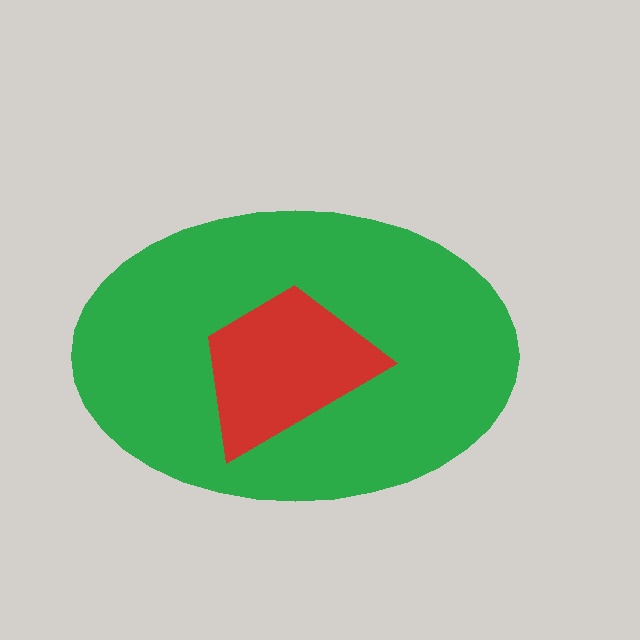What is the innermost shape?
The red trapezoid.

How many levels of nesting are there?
2.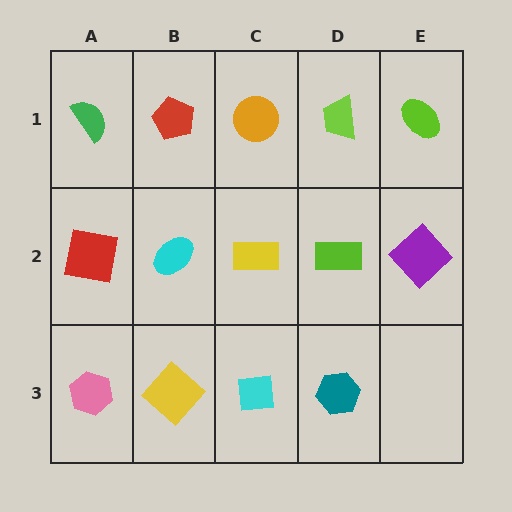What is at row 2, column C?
A yellow rectangle.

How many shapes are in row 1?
5 shapes.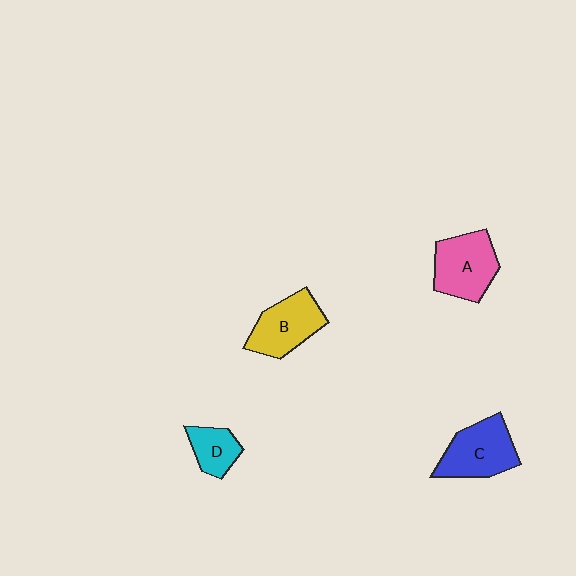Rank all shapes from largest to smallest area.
From largest to smallest: A (pink), C (blue), B (yellow), D (cyan).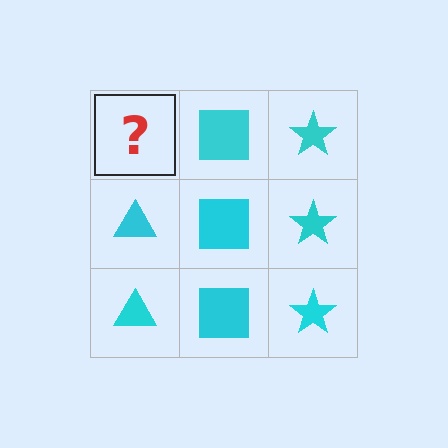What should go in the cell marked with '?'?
The missing cell should contain a cyan triangle.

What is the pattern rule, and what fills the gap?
The rule is that each column has a consistent shape. The gap should be filled with a cyan triangle.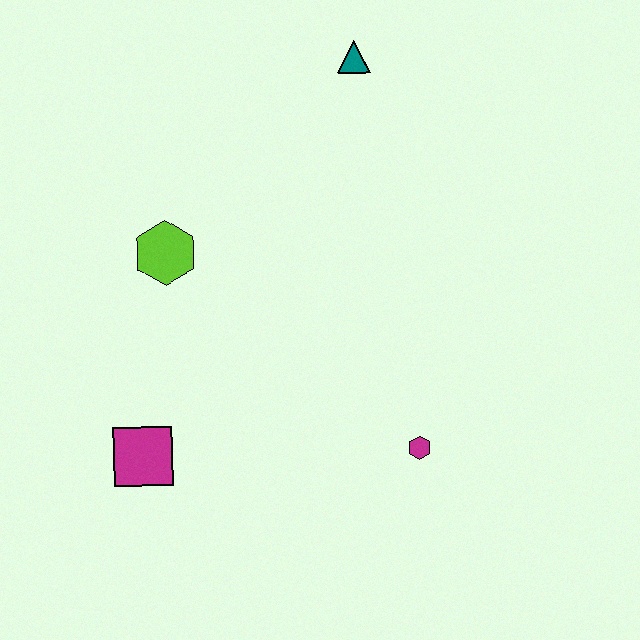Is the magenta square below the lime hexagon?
Yes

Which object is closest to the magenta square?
The lime hexagon is closest to the magenta square.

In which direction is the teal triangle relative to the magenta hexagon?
The teal triangle is above the magenta hexagon.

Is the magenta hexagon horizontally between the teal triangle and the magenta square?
No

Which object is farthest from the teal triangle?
The magenta square is farthest from the teal triangle.